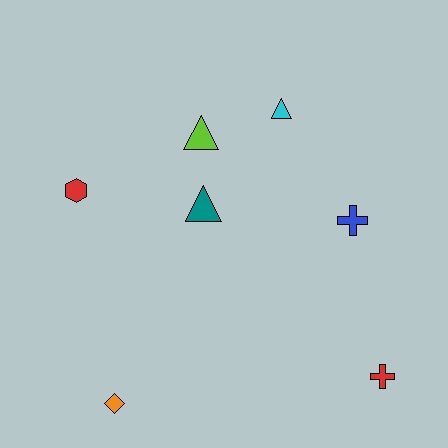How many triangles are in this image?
There are 3 triangles.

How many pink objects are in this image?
There are no pink objects.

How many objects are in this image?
There are 7 objects.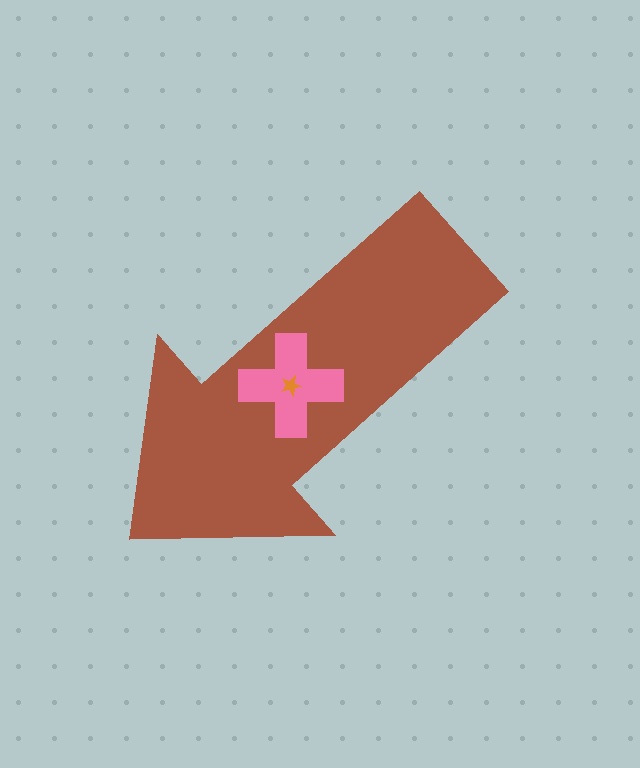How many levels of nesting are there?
3.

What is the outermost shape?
The brown arrow.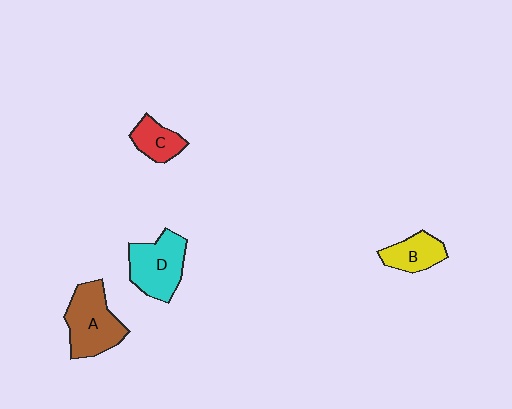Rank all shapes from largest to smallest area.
From largest to smallest: A (brown), D (cyan), B (yellow), C (red).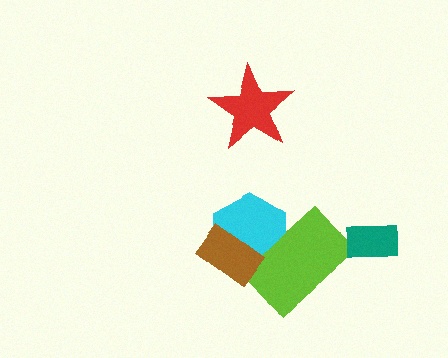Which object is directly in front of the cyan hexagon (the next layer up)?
The lime rectangle is directly in front of the cyan hexagon.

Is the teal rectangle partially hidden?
No, no other shape covers it.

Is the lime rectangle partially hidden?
Yes, it is partially covered by another shape.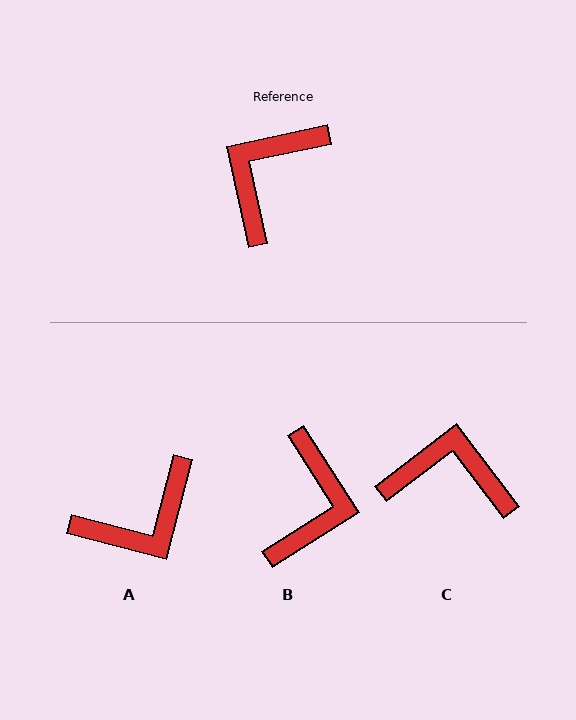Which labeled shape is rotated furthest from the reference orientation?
B, about 160 degrees away.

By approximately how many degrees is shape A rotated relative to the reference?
Approximately 153 degrees counter-clockwise.